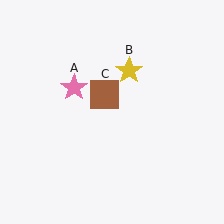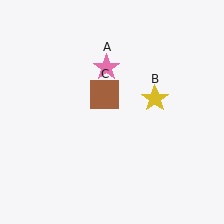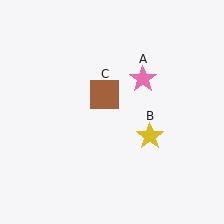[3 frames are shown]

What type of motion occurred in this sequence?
The pink star (object A), yellow star (object B) rotated clockwise around the center of the scene.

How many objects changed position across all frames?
2 objects changed position: pink star (object A), yellow star (object B).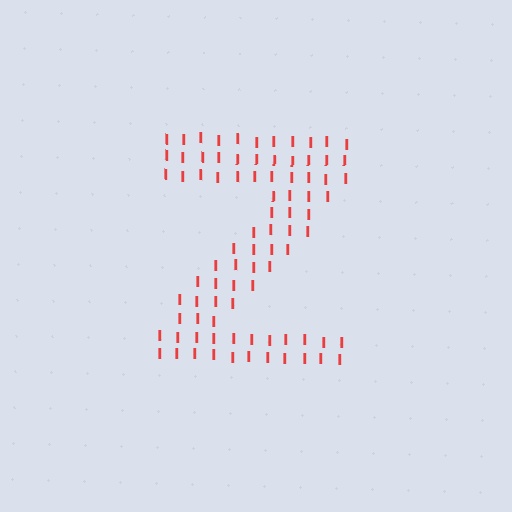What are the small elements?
The small elements are letter I's.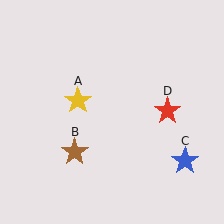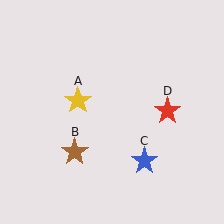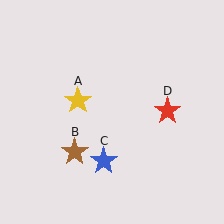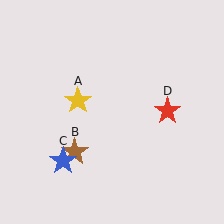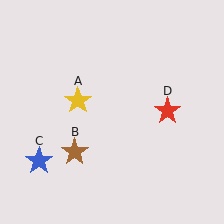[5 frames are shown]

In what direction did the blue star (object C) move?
The blue star (object C) moved left.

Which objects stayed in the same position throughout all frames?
Yellow star (object A) and brown star (object B) and red star (object D) remained stationary.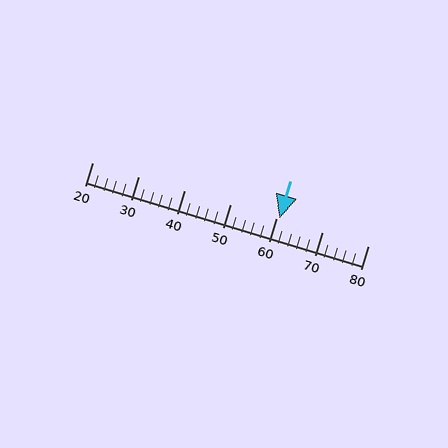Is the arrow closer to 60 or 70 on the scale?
The arrow is closer to 60.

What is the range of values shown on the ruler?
The ruler shows values from 20 to 80.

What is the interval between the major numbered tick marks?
The major tick marks are spaced 10 units apart.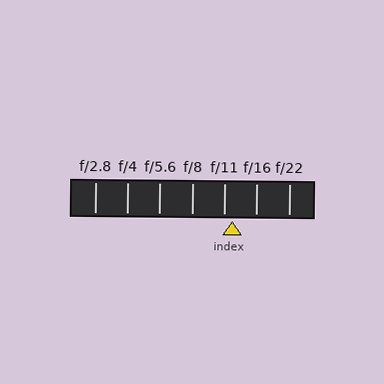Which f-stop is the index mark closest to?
The index mark is closest to f/11.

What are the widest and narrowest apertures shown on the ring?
The widest aperture shown is f/2.8 and the narrowest is f/22.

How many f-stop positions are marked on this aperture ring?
There are 7 f-stop positions marked.